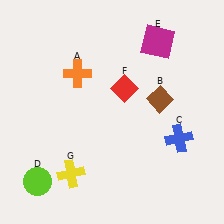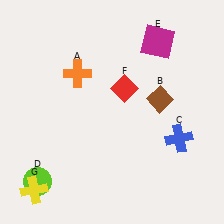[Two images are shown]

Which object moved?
The yellow cross (G) moved left.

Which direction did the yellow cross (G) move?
The yellow cross (G) moved left.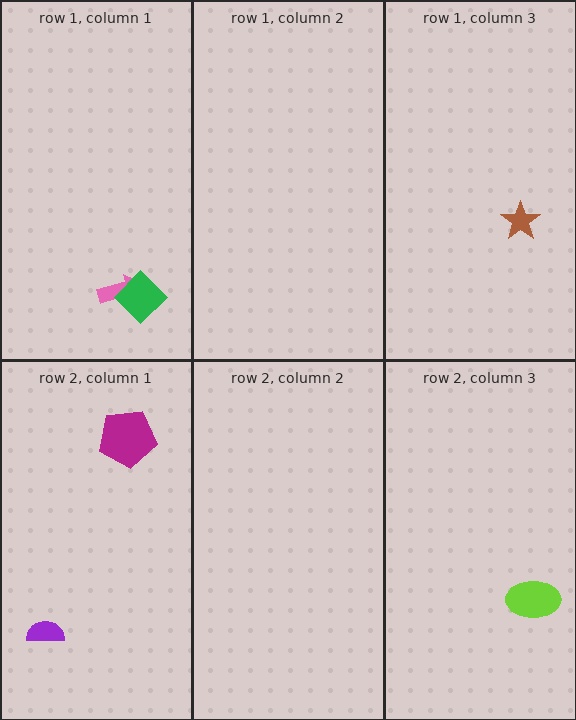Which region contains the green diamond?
The row 1, column 1 region.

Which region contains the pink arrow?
The row 1, column 1 region.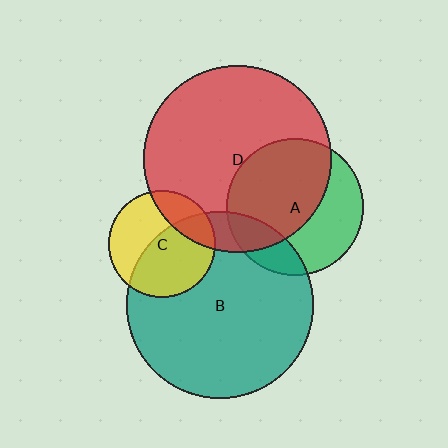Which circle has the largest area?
Circle D (red).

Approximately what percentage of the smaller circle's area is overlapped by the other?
Approximately 10%.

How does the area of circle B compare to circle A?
Approximately 1.9 times.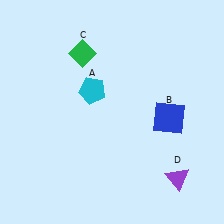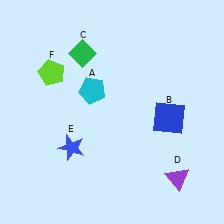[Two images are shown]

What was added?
A blue star (E), a lime pentagon (F) were added in Image 2.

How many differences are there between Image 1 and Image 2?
There are 2 differences between the two images.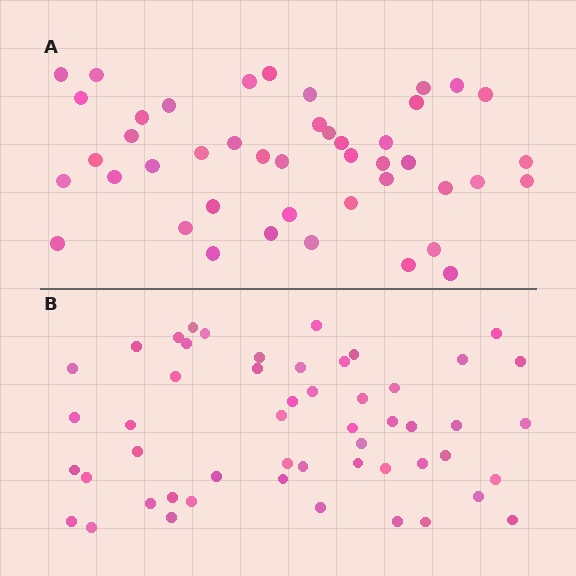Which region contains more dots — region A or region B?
Region B (the bottom region) has more dots.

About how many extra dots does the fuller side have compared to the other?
Region B has roughly 8 or so more dots than region A.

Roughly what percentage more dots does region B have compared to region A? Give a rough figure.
About 20% more.